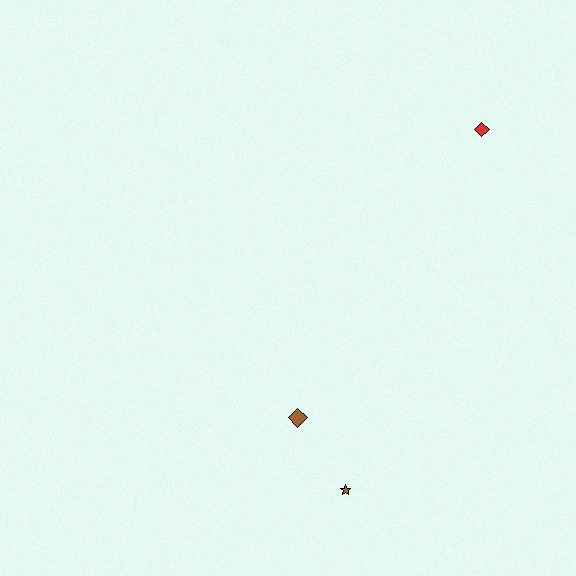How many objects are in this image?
There are 3 objects.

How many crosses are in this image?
There are no crosses.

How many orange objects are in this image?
There are no orange objects.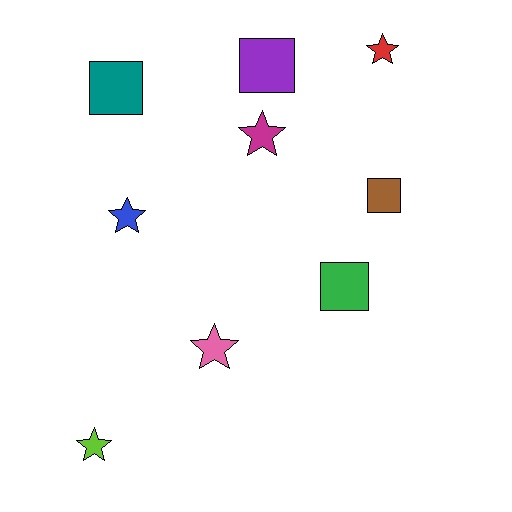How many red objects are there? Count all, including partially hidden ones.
There is 1 red object.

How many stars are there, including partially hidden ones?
There are 5 stars.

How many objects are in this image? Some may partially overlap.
There are 9 objects.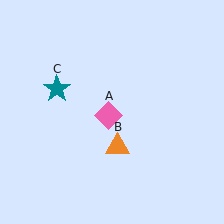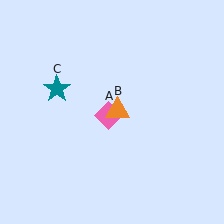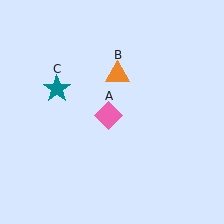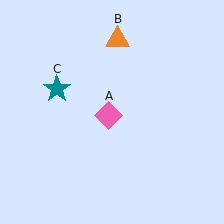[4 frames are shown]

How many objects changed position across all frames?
1 object changed position: orange triangle (object B).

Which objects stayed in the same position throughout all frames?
Pink diamond (object A) and teal star (object C) remained stationary.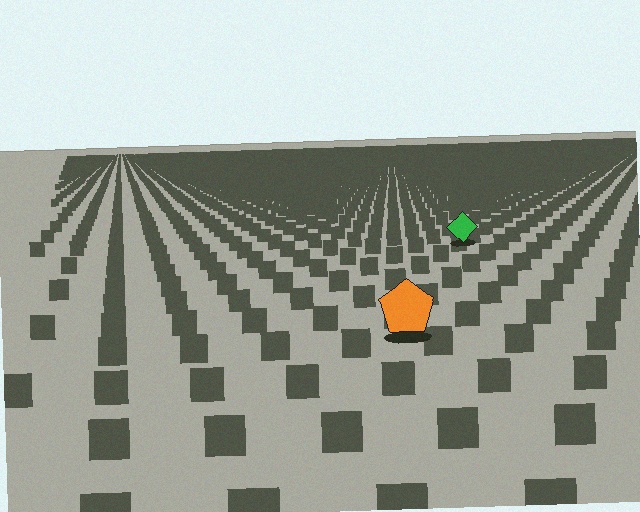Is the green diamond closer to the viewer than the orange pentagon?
No. The orange pentagon is closer — you can tell from the texture gradient: the ground texture is coarser near it.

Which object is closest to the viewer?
The orange pentagon is closest. The texture marks near it are larger and more spread out.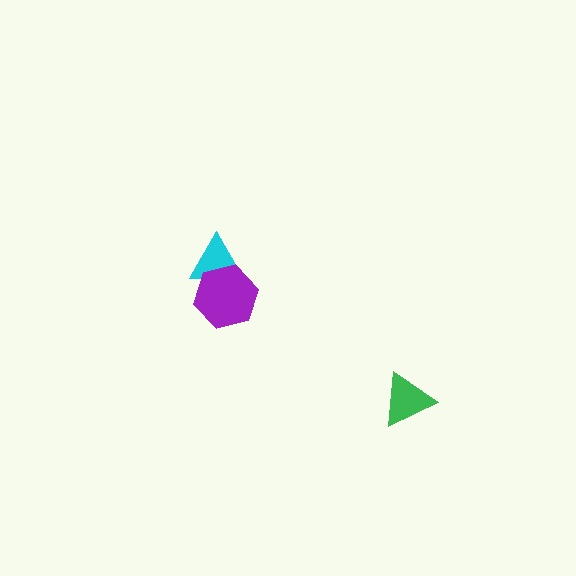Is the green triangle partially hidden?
No, no other shape covers it.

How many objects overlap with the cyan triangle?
1 object overlaps with the cyan triangle.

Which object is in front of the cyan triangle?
The purple hexagon is in front of the cyan triangle.